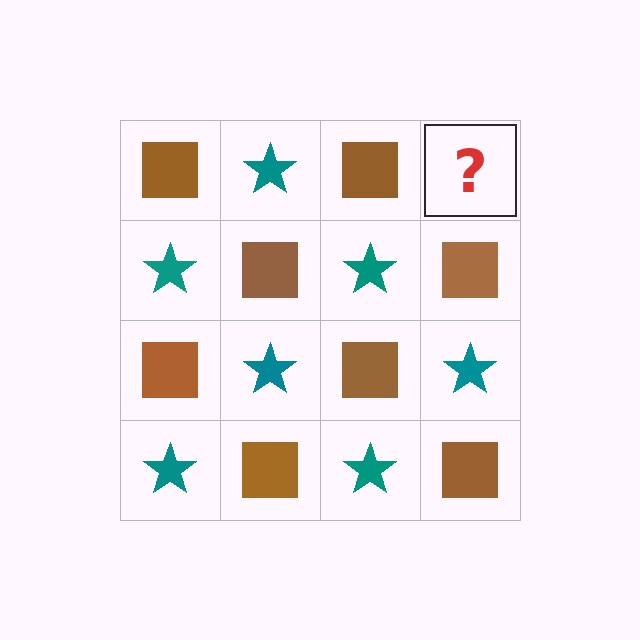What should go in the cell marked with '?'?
The missing cell should contain a teal star.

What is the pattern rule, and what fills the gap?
The rule is that it alternates brown square and teal star in a checkerboard pattern. The gap should be filled with a teal star.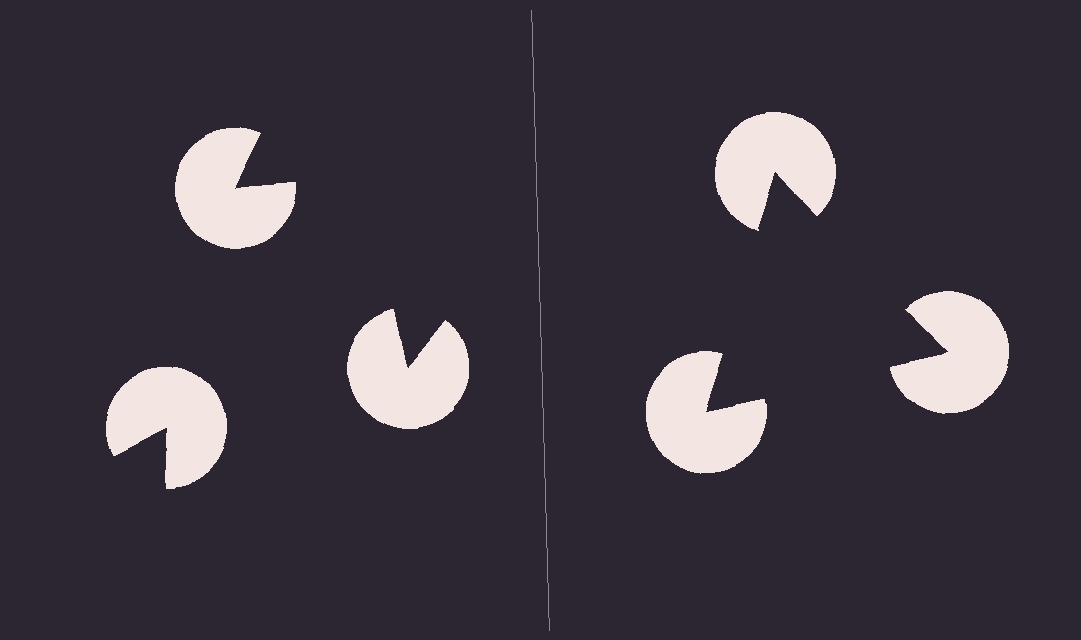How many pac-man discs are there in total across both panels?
6 — 3 on each side.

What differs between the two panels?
The pac-man discs are positioned identically on both sides; only the wedge orientations differ. On the right they align to a triangle; on the left they are misaligned.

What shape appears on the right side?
An illusory triangle.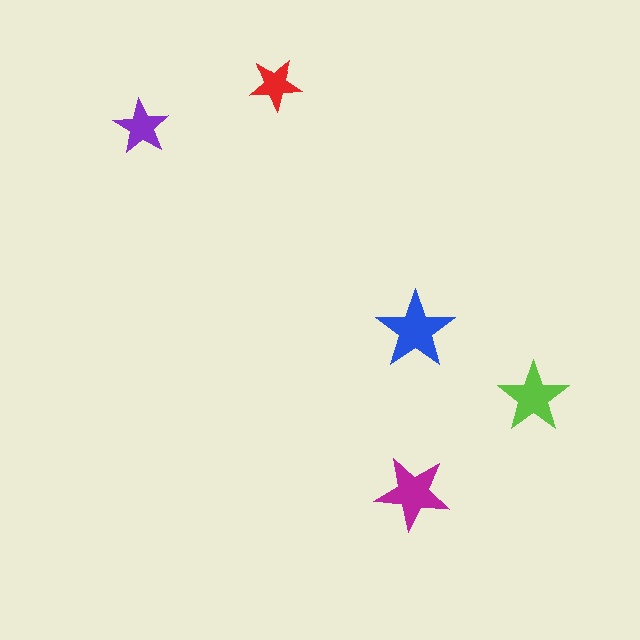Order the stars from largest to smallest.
the blue one, the magenta one, the lime one, the purple one, the red one.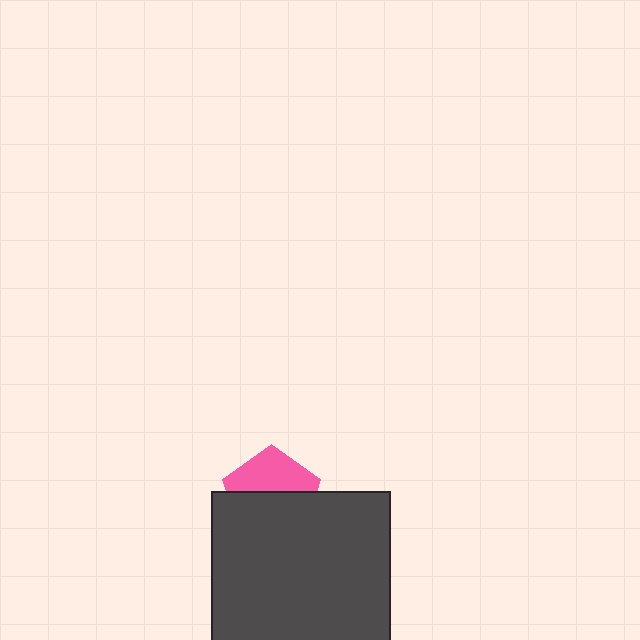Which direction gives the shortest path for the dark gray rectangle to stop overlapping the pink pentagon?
Moving down gives the shortest separation.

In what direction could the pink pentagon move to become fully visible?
The pink pentagon could move up. That would shift it out from behind the dark gray rectangle entirely.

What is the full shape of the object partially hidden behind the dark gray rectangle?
The partially hidden object is a pink pentagon.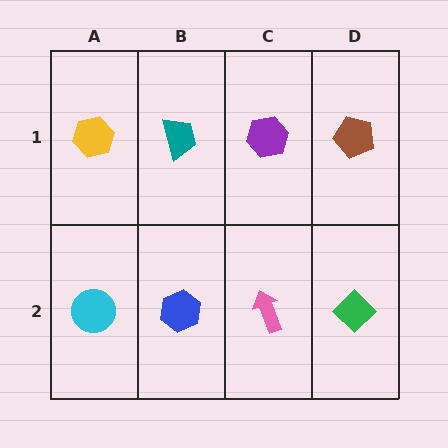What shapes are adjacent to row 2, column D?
A brown pentagon (row 1, column D), a pink arrow (row 2, column C).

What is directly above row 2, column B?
A teal trapezoid.